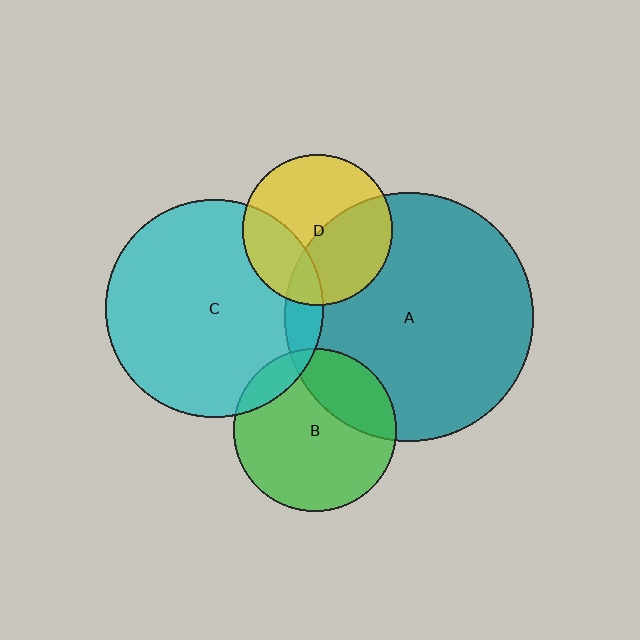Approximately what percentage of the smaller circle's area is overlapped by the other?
Approximately 25%.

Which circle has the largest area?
Circle A (teal).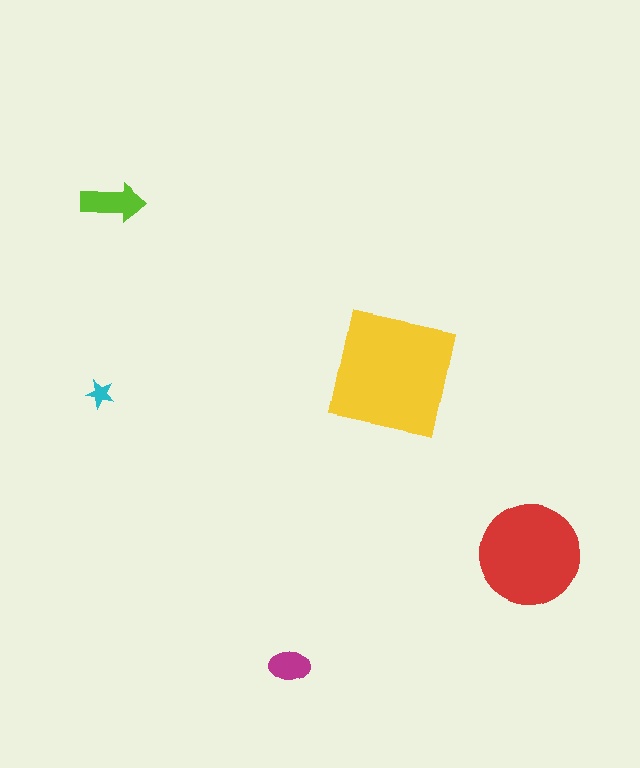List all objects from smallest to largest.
The cyan star, the magenta ellipse, the lime arrow, the red circle, the yellow square.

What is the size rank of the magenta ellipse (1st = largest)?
4th.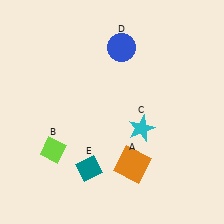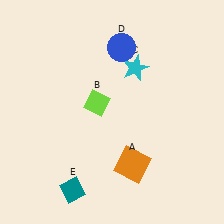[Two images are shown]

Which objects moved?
The objects that moved are: the lime diamond (B), the cyan star (C), the teal diamond (E).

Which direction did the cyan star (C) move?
The cyan star (C) moved up.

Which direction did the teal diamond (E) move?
The teal diamond (E) moved down.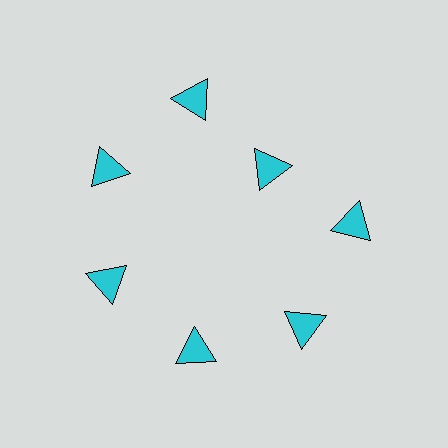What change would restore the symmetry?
The symmetry would be restored by moving it outward, back onto the ring so that all 7 triangles sit at equal angles and equal distance from the center.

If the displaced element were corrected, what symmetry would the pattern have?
It would have 7-fold rotational symmetry — the pattern would map onto itself every 51 degrees.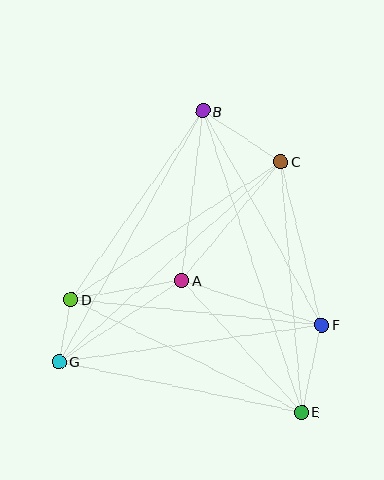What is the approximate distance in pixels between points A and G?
The distance between A and G is approximately 147 pixels.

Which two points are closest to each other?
Points D and G are closest to each other.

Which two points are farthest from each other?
Points B and E are farthest from each other.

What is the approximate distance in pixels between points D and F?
The distance between D and F is approximately 251 pixels.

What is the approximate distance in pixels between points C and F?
The distance between C and F is approximately 168 pixels.